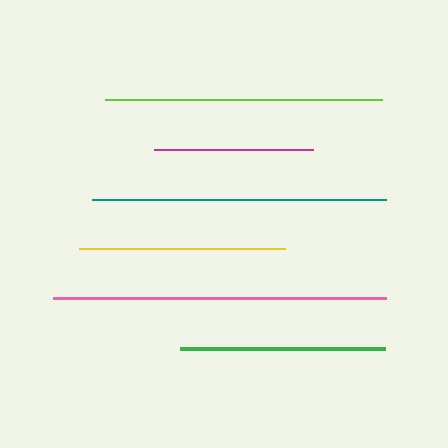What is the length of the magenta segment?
The magenta segment is approximately 158 pixels long.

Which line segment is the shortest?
The magenta line is the shortest at approximately 158 pixels.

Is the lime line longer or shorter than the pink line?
The pink line is longer than the lime line.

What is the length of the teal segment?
The teal segment is approximately 294 pixels long.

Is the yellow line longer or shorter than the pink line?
The pink line is longer than the yellow line.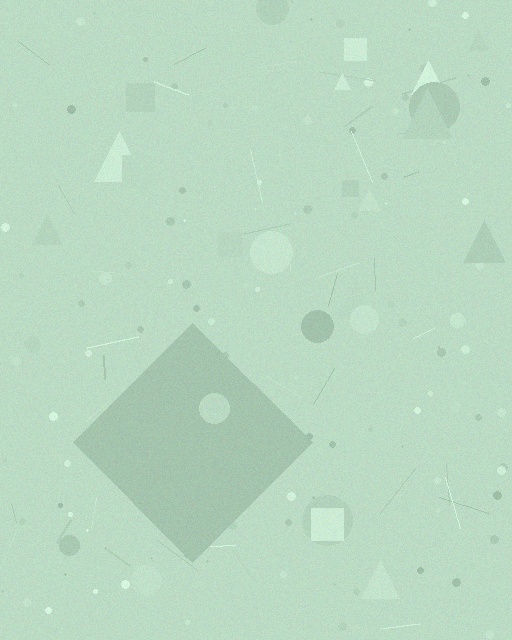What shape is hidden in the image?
A diamond is hidden in the image.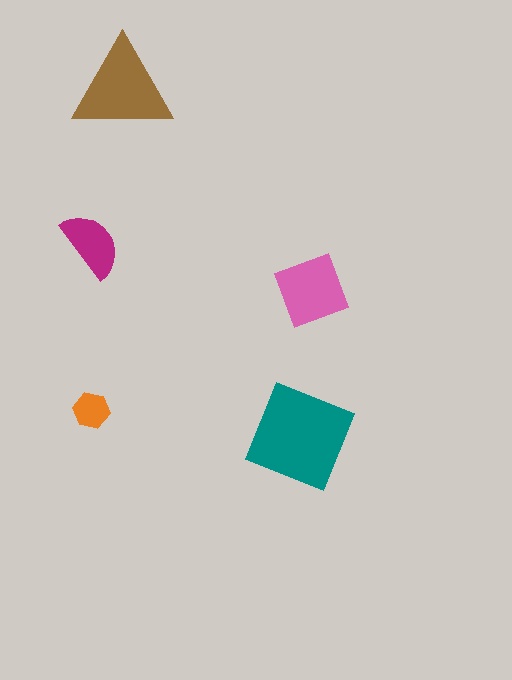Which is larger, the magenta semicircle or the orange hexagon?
The magenta semicircle.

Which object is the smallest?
The orange hexagon.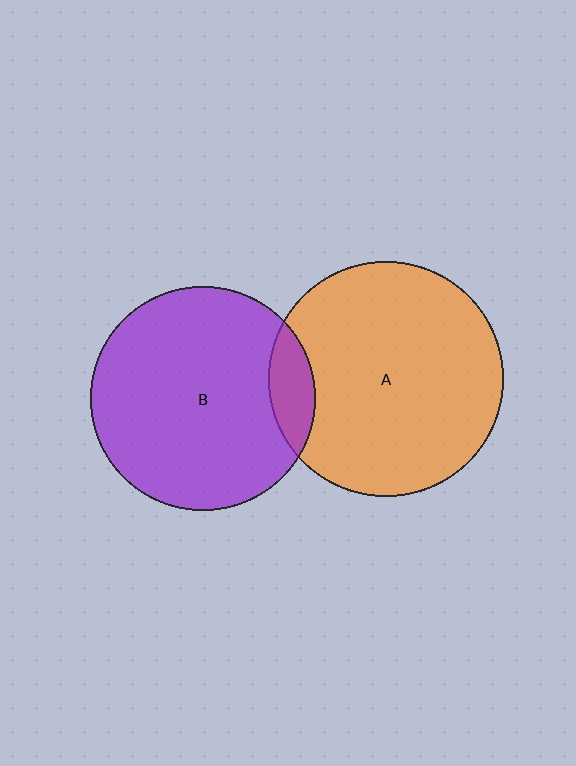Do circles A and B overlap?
Yes.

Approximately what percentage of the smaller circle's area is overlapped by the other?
Approximately 10%.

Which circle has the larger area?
Circle A (orange).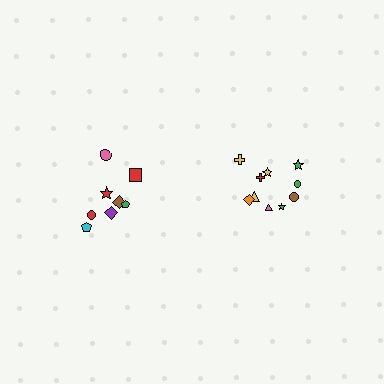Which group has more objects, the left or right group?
The right group.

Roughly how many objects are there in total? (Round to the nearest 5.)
Roughly 20 objects in total.